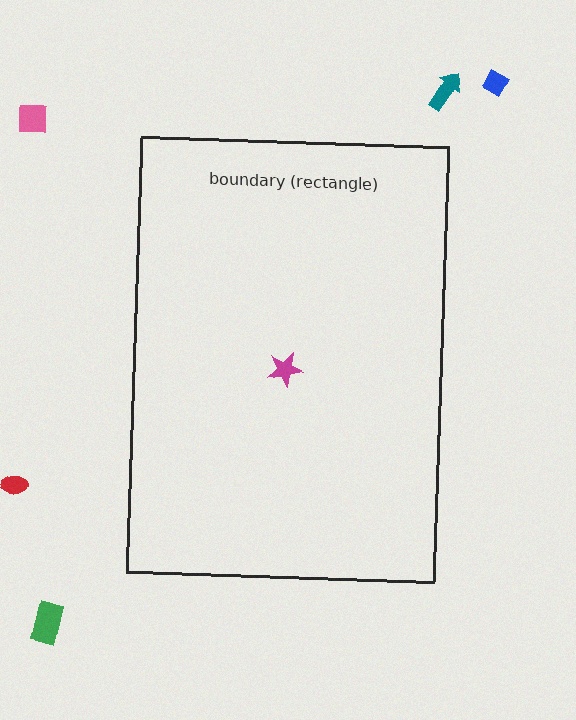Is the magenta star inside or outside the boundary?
Inside.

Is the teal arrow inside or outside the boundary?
Outside.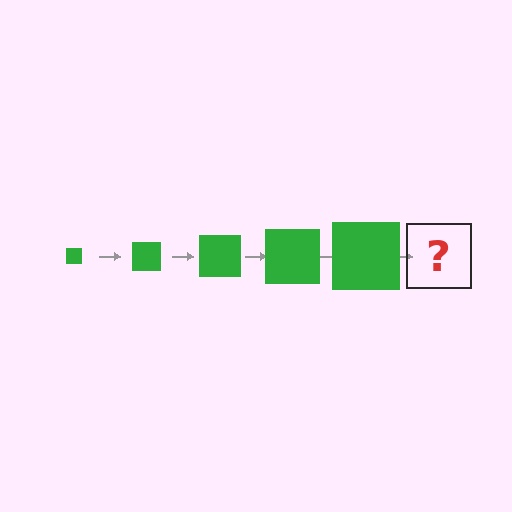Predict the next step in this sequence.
The next step is a green square, larger than the previous one.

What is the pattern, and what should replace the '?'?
The pattern is that the square gets progressively larger each step. The '?' should be a green square, larger than the previous one.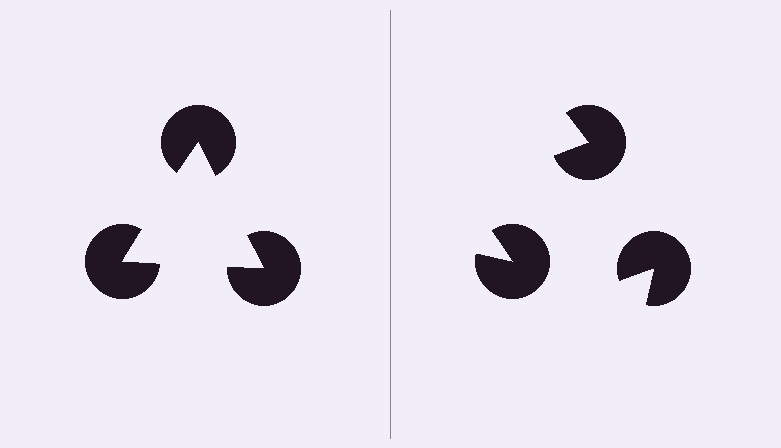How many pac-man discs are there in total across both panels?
6 — 3 on each side.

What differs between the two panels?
The pac-man discs are positioned identically on both sides; only the wedge orientations differ. On the left they align to a triangle; on the right they are misaligned.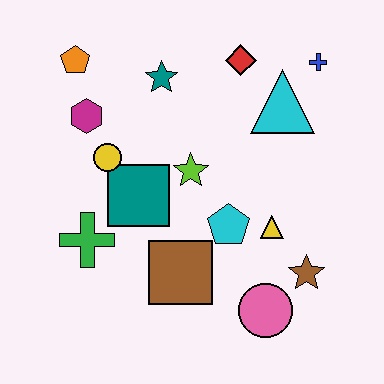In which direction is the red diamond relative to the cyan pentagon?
The red diamond is above the cyan pentagon.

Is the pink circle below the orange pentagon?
Yes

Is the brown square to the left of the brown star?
Yes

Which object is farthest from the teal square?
The blue cross is farthest from the teal square.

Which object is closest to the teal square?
The yellow circle is closest to the teal square.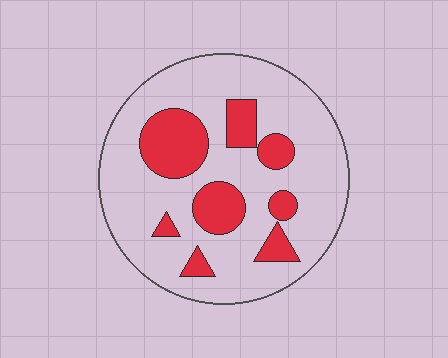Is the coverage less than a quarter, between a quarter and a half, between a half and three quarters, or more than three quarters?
Less than a quarter.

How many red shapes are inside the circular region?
8.